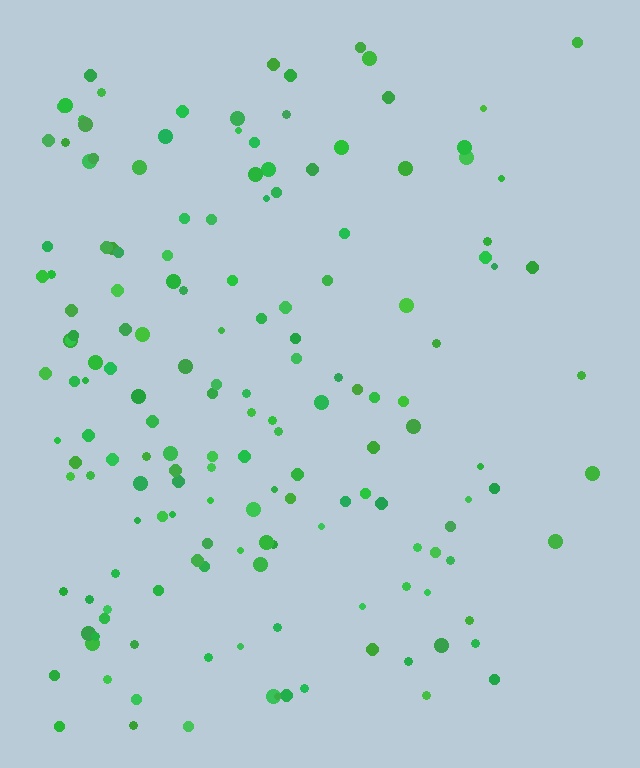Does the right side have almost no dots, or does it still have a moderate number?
Still a moderate number, just noticeably fewer than the left.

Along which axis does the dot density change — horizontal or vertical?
Horizontal.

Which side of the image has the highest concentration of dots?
The left.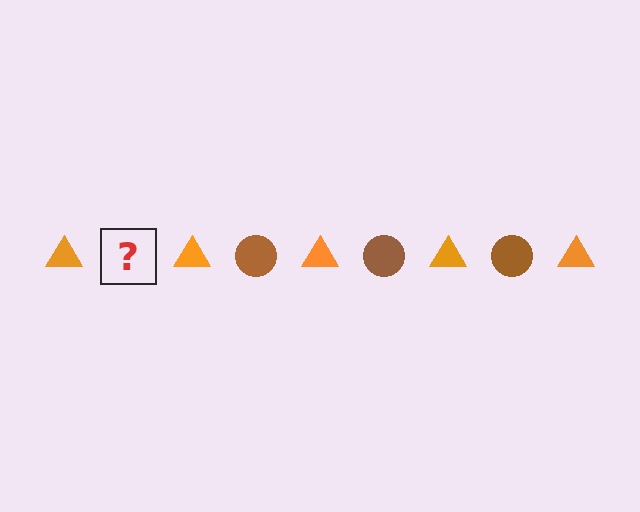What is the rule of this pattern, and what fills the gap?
The rule is that the pattern alternates between orange triangle and brown circle. The gap should be filled with a brown circle.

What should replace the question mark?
The question mark should be replaced with a brown circle.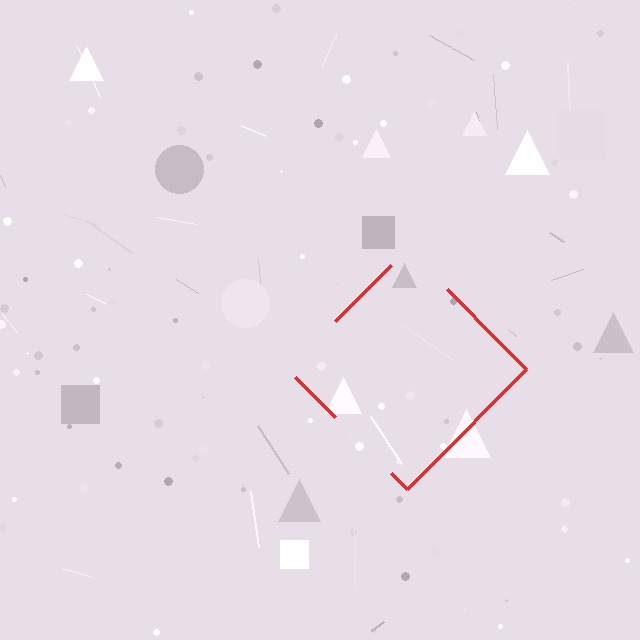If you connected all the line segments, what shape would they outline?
They would outline a diamond.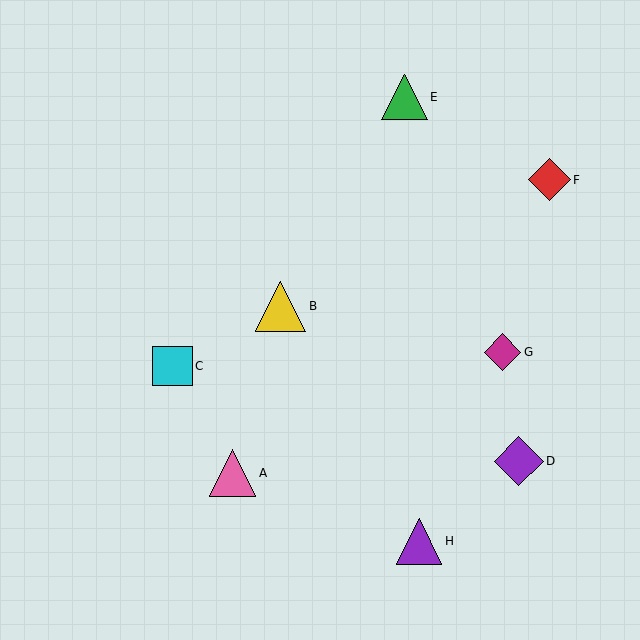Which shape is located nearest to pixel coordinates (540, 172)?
The red diamond (labeled F) at (549, 180) is nearest to that location.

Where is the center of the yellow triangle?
The center of the yellow triangle is at (281, 306).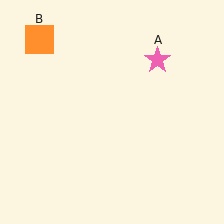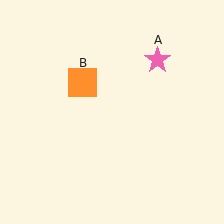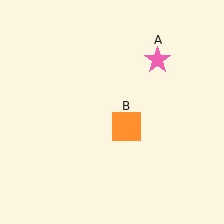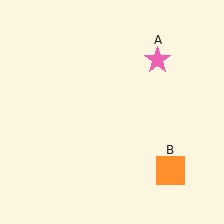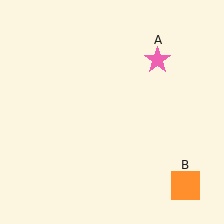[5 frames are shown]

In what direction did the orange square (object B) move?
The orange square (object B) moved down and to the right.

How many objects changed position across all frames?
1 object changed position: orange square (object B).